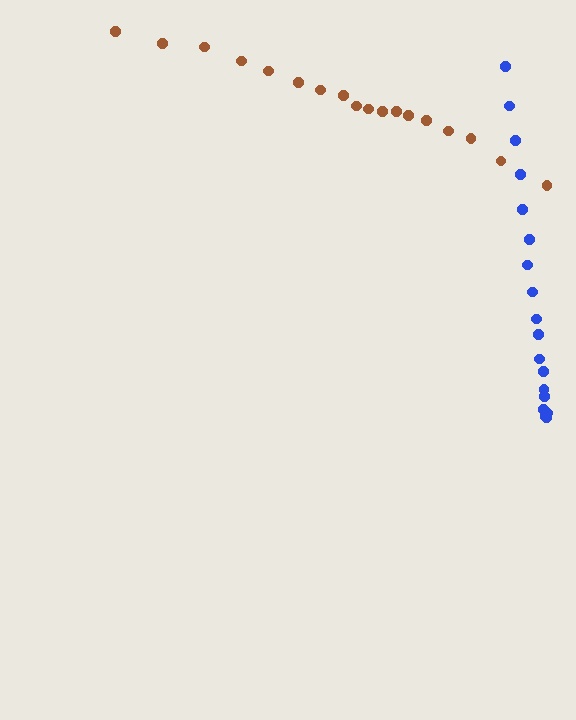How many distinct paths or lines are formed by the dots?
There are 2 distinct paths.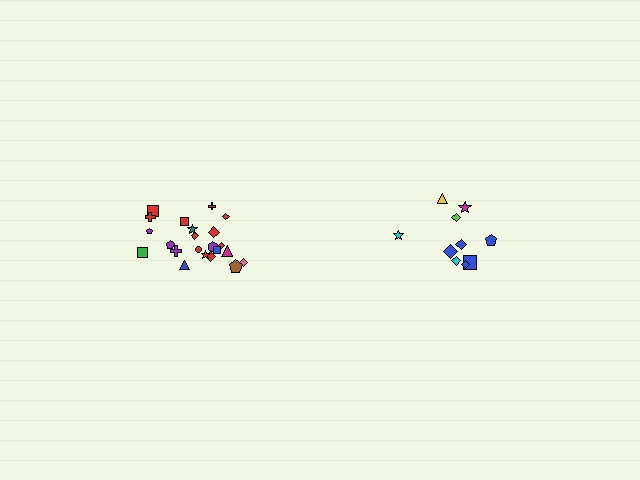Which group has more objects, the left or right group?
The left group.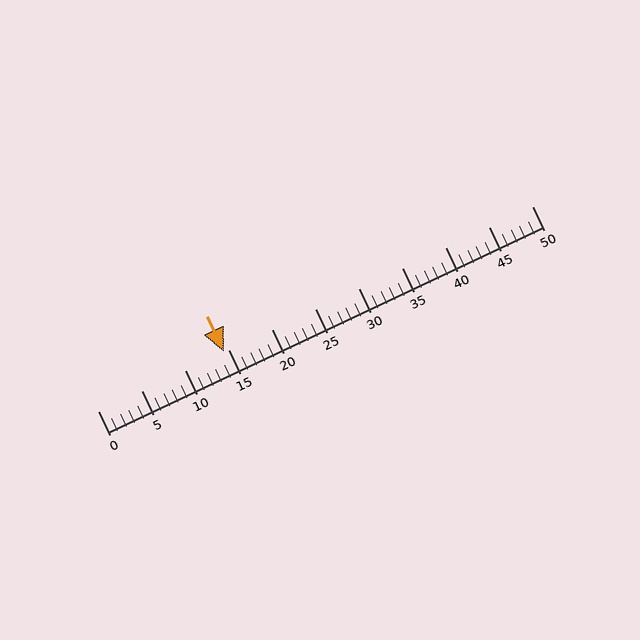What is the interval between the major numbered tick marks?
The major tick marks are spaced 5 units apart.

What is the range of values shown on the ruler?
The ruler shows values from 0 to 50.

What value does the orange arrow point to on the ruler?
The orange arrow points to approximately 14.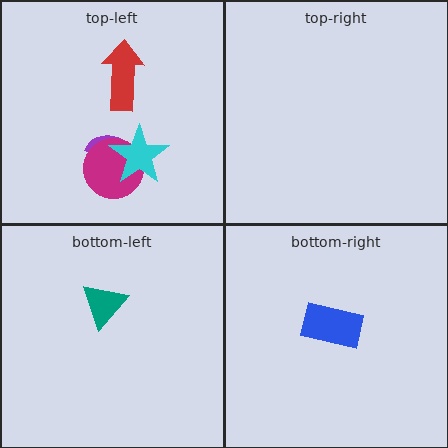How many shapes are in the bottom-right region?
1.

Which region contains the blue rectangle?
The bottom-right region.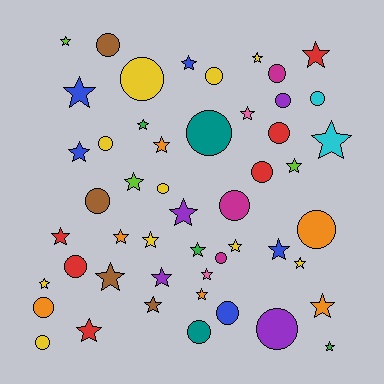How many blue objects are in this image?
There are 5 blue objects.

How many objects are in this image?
There are 50 objects.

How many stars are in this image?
There are 29 stars.